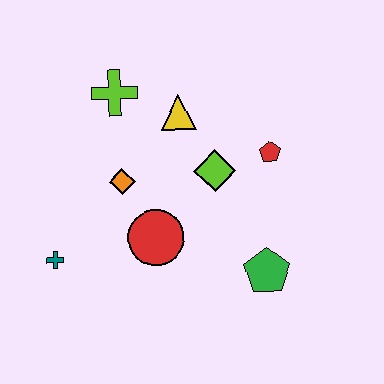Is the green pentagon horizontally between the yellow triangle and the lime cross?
No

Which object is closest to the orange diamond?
The red circle is closest to the orange diamond.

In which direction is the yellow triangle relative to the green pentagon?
The yellow triangle is above the green pentagon.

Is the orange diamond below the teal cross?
No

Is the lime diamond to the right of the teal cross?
Yes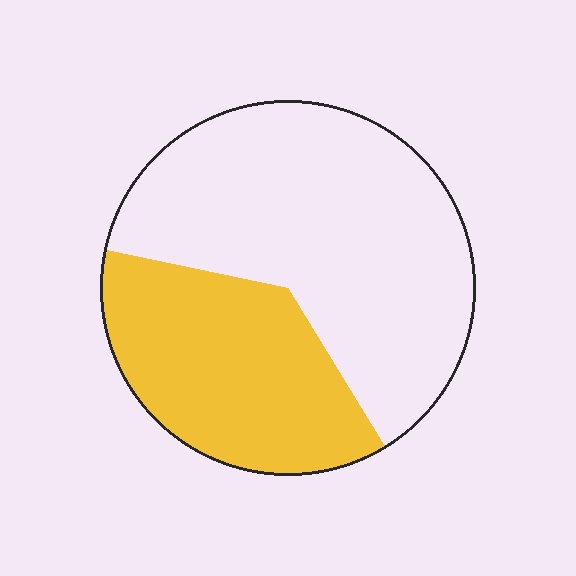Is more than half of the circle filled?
No.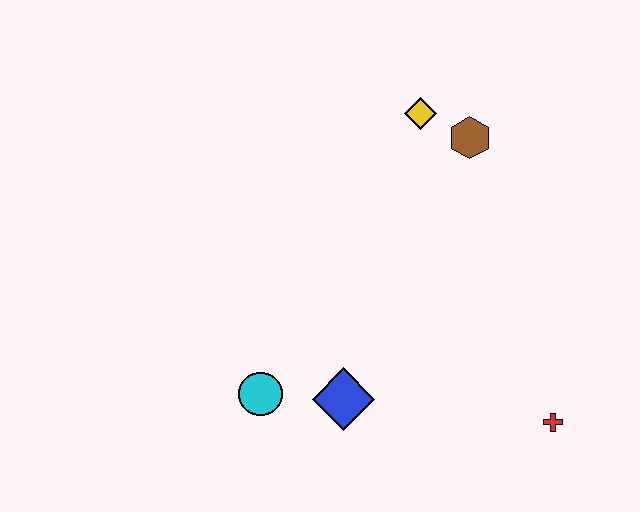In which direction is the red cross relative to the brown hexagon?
The red cross is below the brown hexagon.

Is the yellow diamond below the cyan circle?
No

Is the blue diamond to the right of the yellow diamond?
No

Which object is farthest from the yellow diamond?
The red cross is farthest from the yellow diamond.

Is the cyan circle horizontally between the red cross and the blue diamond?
No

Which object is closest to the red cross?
The blue diamond is closest to the red cross.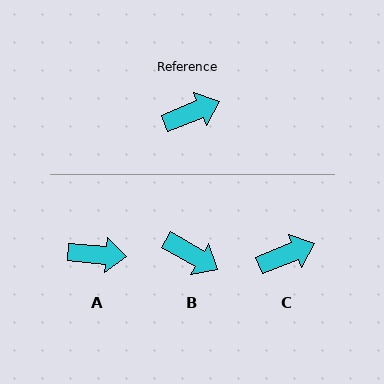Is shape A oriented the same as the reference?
No, it is off by about 26 degrees.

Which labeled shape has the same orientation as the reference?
C.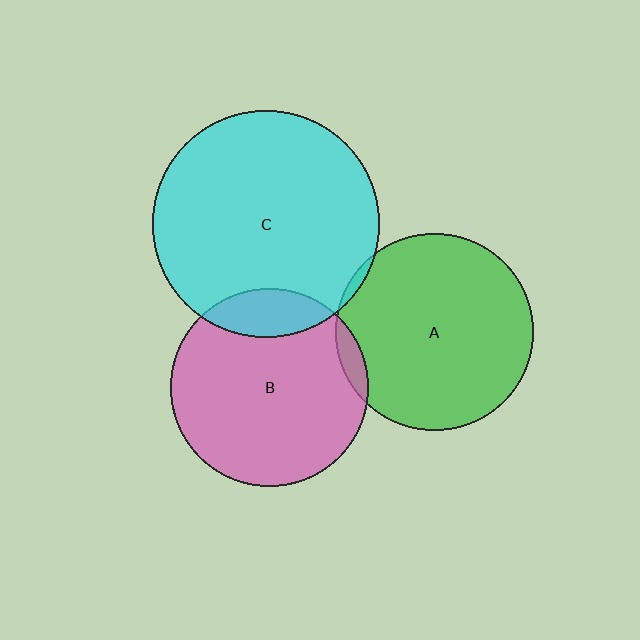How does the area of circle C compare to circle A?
Approximately 1.3 times.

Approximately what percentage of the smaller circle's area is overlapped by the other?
Approximately 5%.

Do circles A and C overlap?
Yes.